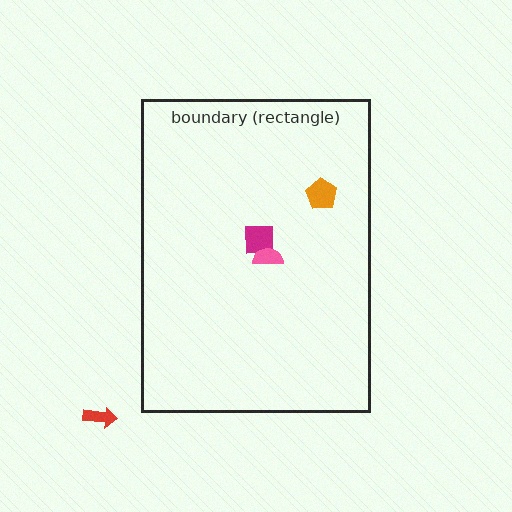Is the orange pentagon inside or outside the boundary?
Inside.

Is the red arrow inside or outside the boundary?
Outside.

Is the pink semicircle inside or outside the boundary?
Inside.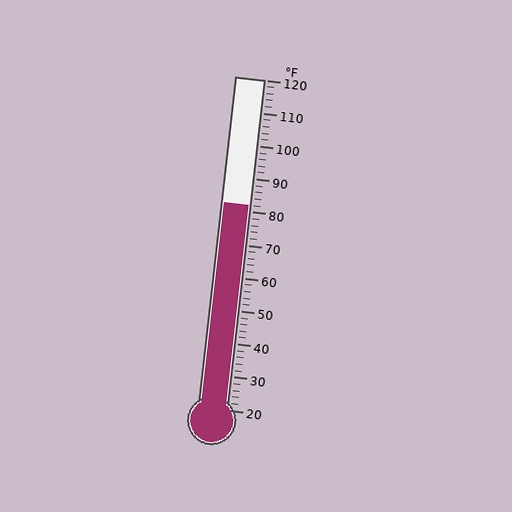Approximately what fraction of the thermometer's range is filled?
The thermometer is filled to approximately 60% of its range.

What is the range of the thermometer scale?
The thermometer scale ranges from 20°F to 120°F.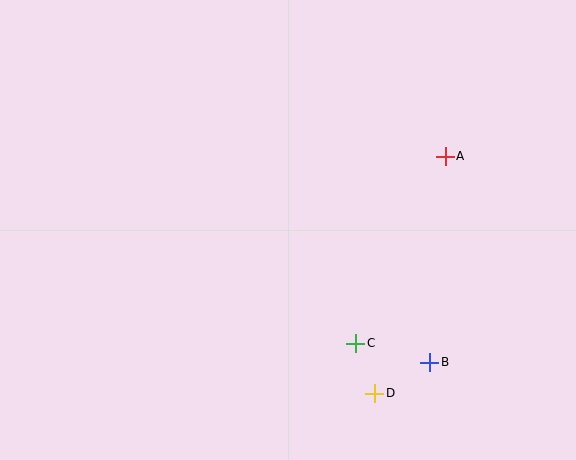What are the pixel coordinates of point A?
Point A is at (445, 156).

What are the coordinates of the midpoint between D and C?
The midpoint between D and C is at (365, 368).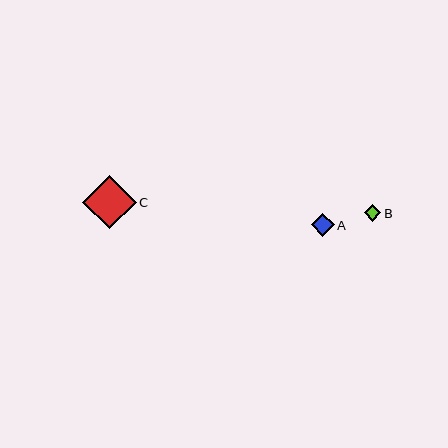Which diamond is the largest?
Diamond C is the largest with a size of approximately 53 pixels.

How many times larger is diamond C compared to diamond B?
Diamond C is approximately 3.2 times the size of diamond B.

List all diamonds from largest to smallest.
From largest to smallest: C, A, B.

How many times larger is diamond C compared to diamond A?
Diamond C is approximately 2.3 times the size of diamond A.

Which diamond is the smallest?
Diamond B is the smallest with a size of approximately 16 pixels.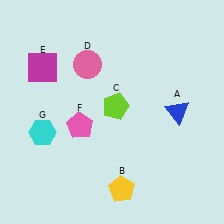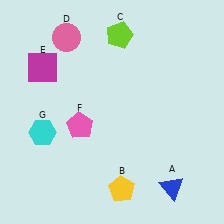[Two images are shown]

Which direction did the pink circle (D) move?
The pink circle (D) moved up.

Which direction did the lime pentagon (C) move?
The lime pentagon (C) moved up.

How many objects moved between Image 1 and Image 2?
3 objects moved between the two images.